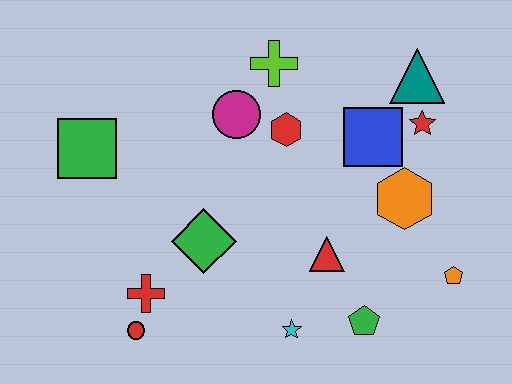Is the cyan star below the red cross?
Yes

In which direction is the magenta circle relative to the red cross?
The magenta circle is above the red cross.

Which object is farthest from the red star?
The red circle is farthest from the red star.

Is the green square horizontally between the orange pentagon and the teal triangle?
No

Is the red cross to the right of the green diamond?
No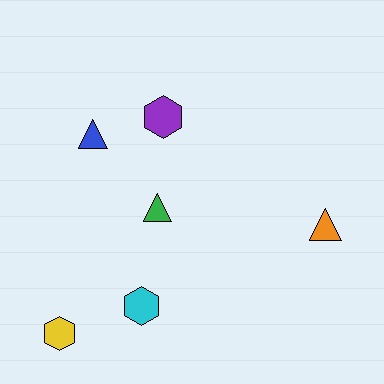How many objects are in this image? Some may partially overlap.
There are 6 objects.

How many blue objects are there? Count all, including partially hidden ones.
There is 1 blue object.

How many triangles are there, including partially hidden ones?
There are 3 triangles.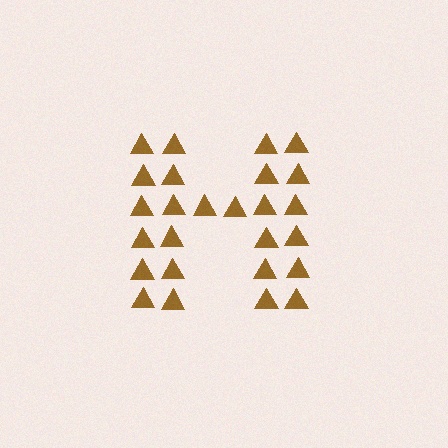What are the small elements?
The small elements are triangles.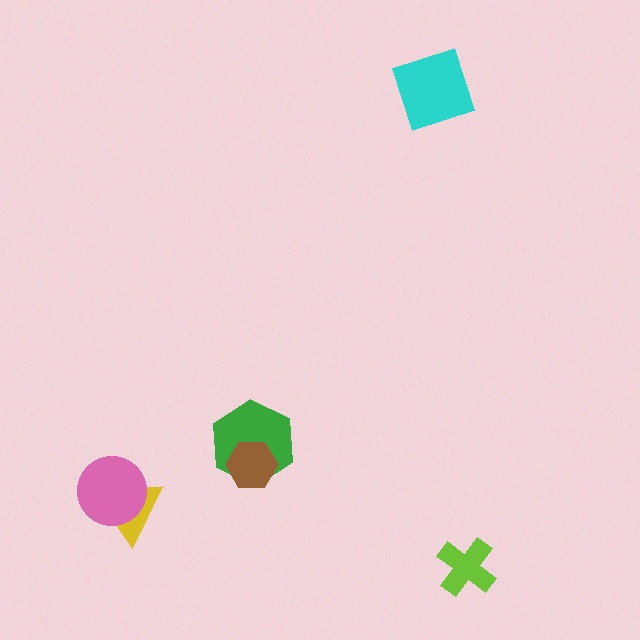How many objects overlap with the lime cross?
0 objects overlap with the lime cross.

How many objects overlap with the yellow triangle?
1 object overlaps with the yellow triangle.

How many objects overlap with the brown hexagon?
1 object overlaps with the brown hexagon.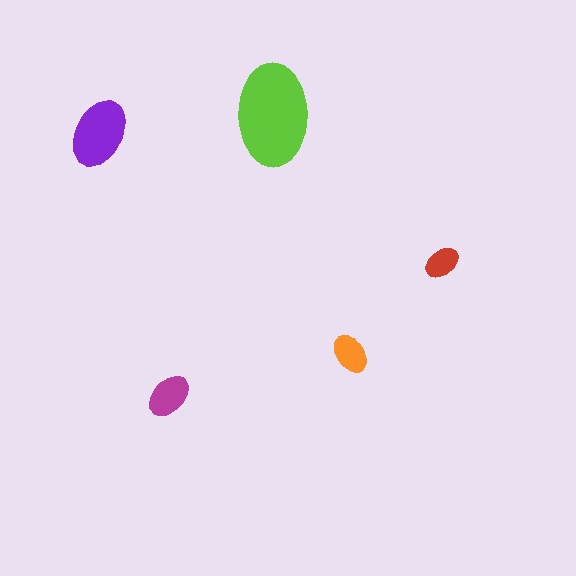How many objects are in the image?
There are 5 objects in the image.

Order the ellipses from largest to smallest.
the lime one, the purple one, the magenta one, the orange one, the red one.